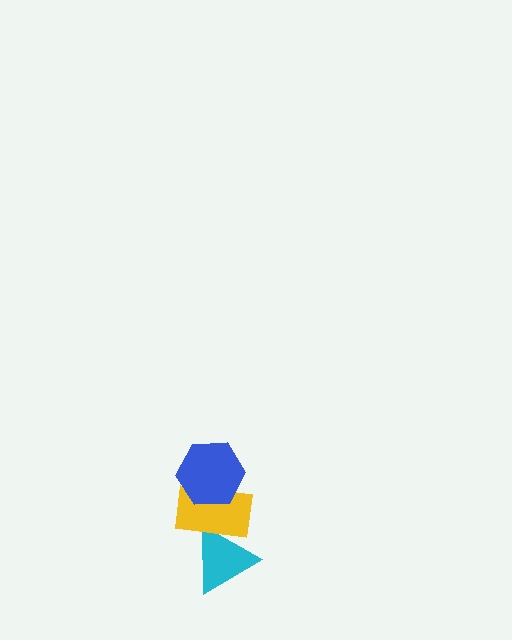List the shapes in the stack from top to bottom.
From top to bottom: the blue hexagon, the yellow rectangle, the cyan triangle.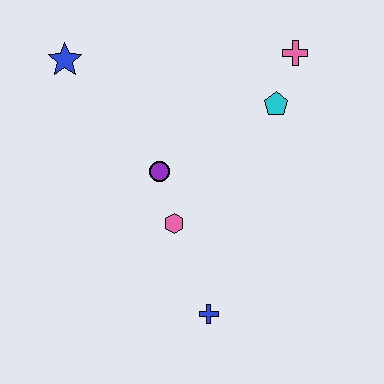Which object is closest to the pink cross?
The cyan pentagon is closest to the pink cross.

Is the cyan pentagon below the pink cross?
Yes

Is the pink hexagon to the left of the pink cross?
Yes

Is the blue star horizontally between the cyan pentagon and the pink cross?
No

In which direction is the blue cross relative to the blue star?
The blue cross is below the blue star.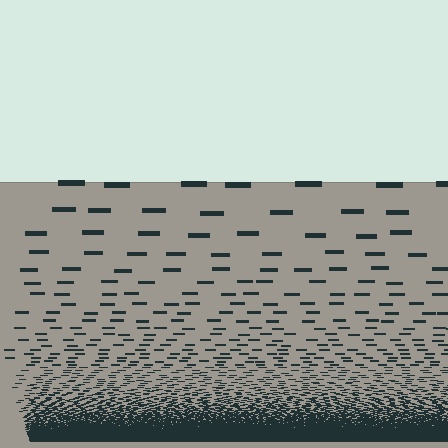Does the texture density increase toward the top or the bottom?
Density increases toward the bottom.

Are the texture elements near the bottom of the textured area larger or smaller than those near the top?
Smaller. The gradient is inverted — elements near the bottom are smaller and denser.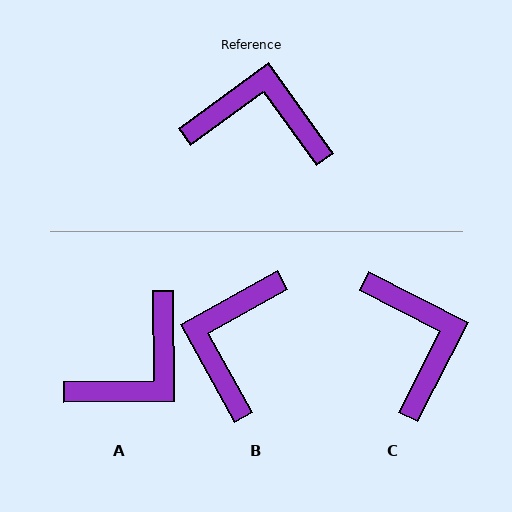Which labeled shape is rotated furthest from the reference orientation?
A, about 125 degrees away.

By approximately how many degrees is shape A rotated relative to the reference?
Approximately 125 degrees clockwise.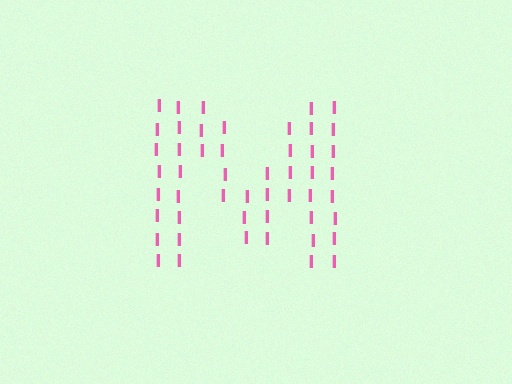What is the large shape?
The large shape is the letter M.